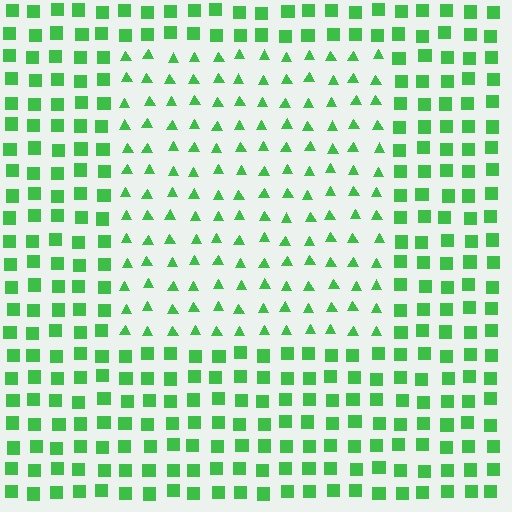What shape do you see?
I see a rectangle.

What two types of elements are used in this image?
The image uses triangles inside the rectangle region and squares outside it.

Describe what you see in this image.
The image is filled with small green elements arranged in a uniform grid. A rectangle-shaped region contains triangles, while the surrounding area contains squares. The boundary is defined purely by the change in element shape.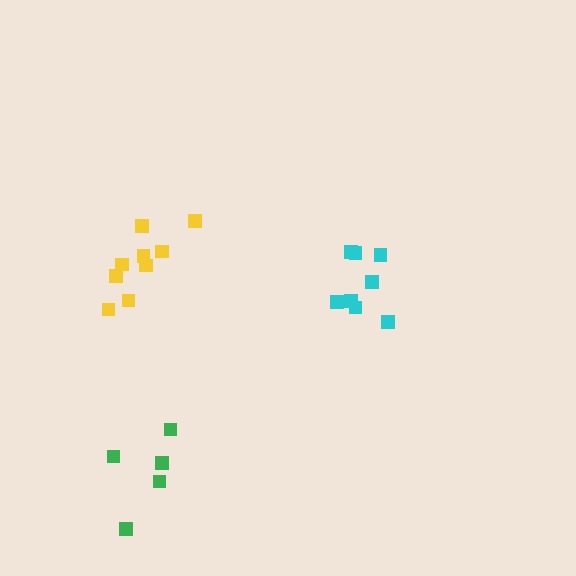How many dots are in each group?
Group 1: 8 dots, Group 2: 5 dots, Group 3: 9 dots (22 total).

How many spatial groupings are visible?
There are 3 spatial groupings.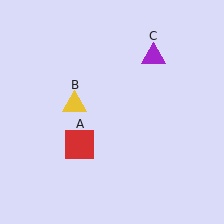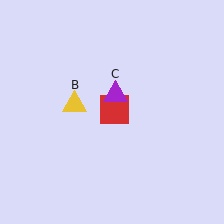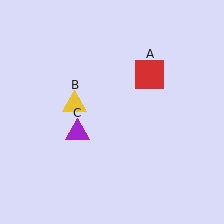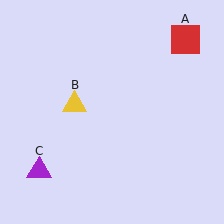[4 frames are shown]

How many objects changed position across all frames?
2 objects changed position: red square (object A), purple triangle (object C).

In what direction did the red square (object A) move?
The red square (object A) moved up and to the right.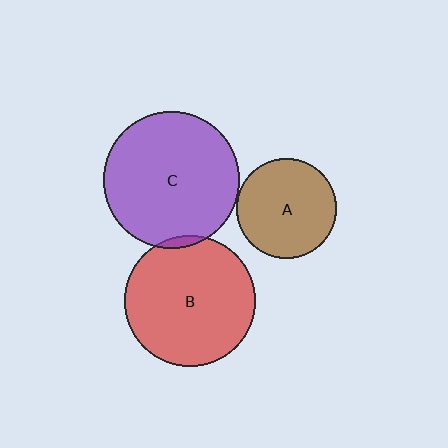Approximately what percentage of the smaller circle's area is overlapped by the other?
Approximately 5%.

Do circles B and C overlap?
Yes.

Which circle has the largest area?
Circle C (purple).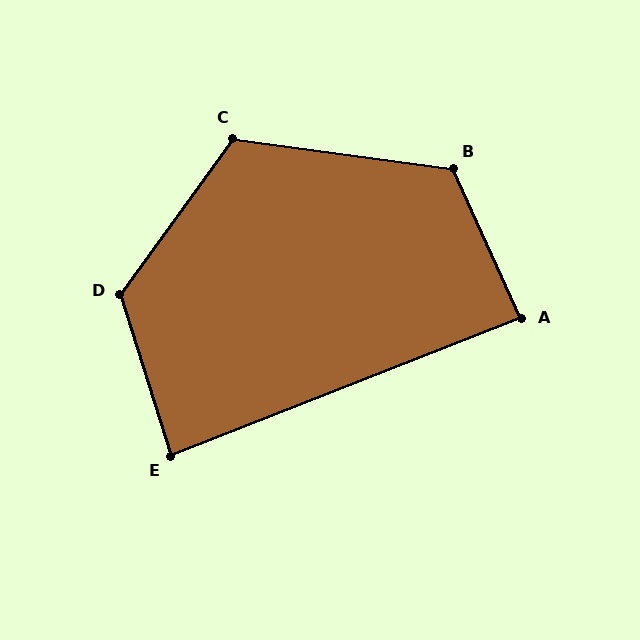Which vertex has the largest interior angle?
D, at approximately 127 degrees.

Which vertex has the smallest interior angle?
E, at approximately 86 degrees.